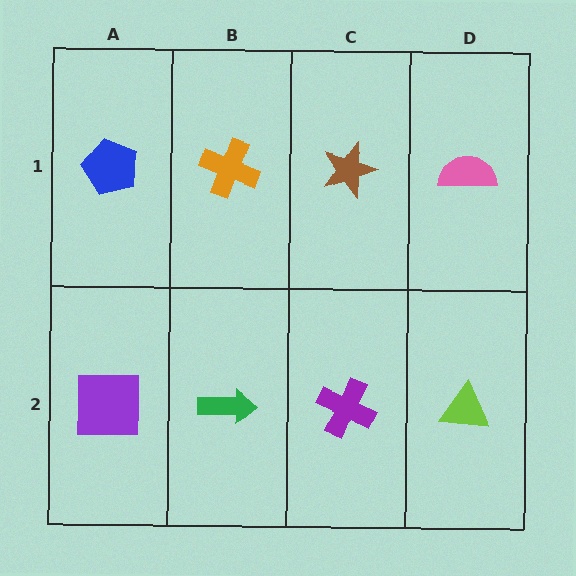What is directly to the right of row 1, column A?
An orange cross.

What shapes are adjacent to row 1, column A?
A purple square (row 2, column A), an orange cross (row 1, column B).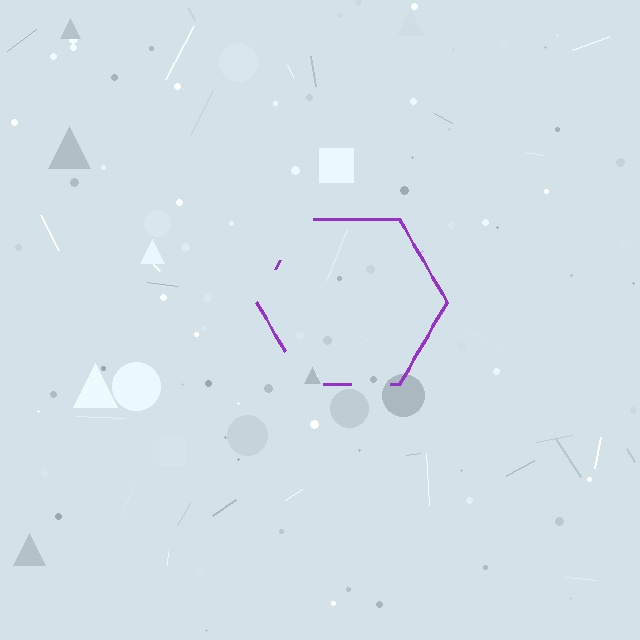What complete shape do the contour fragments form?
The contour fragments form a hexagon.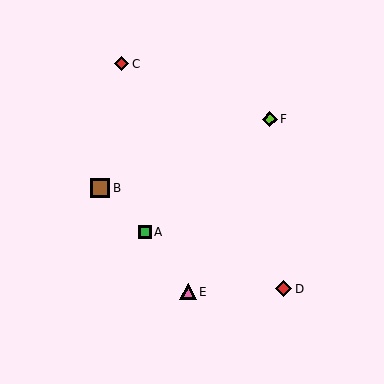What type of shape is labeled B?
Shape B is a brown square.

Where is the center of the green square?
The center of the green square is at (145, 232).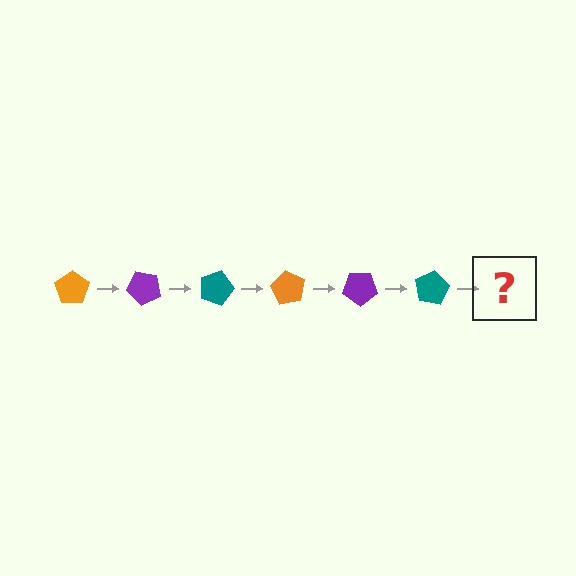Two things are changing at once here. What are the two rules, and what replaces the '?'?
The two rules are that it rotates 45 degrees each step and the color cycles through orange, purple, and teal. The '?' should be an orange pentagon, rotated 270 degrees from the start.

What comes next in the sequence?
The next element should be an orange pentagon, rotated 270 degrees from the start.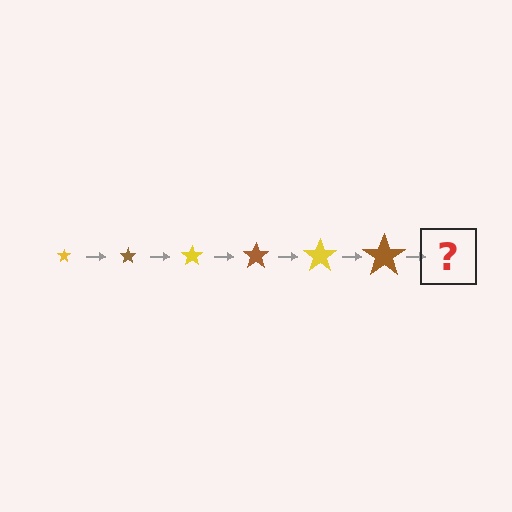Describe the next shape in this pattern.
It should be a yellow star, larger than the previous one.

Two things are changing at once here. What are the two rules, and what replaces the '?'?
The two rules are that the star grows larger each step and the color cycles through yellow and brown. The '?' should be a yellow star, larger than the previous one.